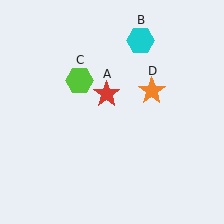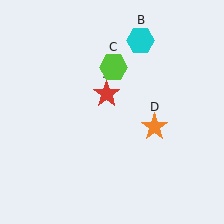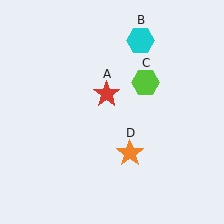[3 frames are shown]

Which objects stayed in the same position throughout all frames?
Red star (object A) and cyan hexagon (object B) remained stationary.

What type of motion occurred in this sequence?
The lime hexagon (object C), orange star (object D) rotated clockwise around the center of the scene.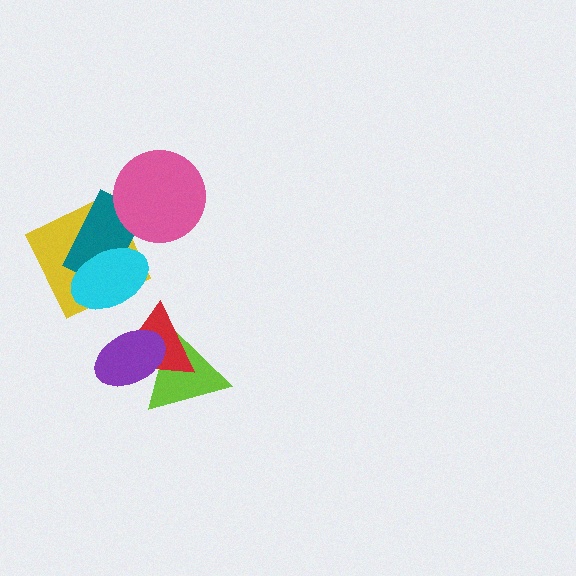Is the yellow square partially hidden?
Yes, it is partially covered by another shape.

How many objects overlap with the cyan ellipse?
2 objects overlap with the cyan ellipse.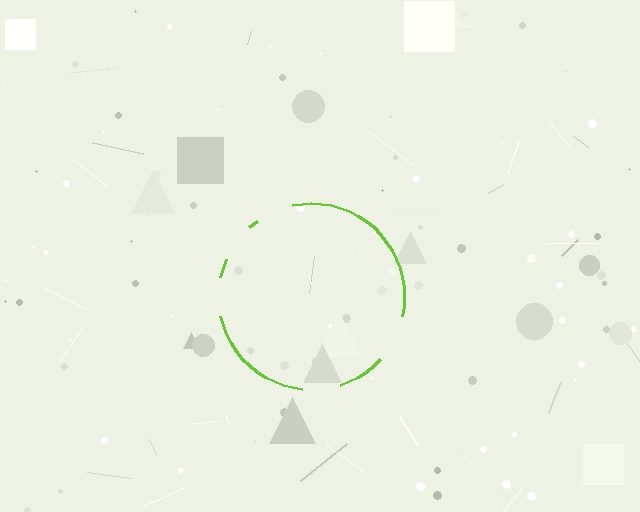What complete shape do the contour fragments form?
The contour fragments form a circle.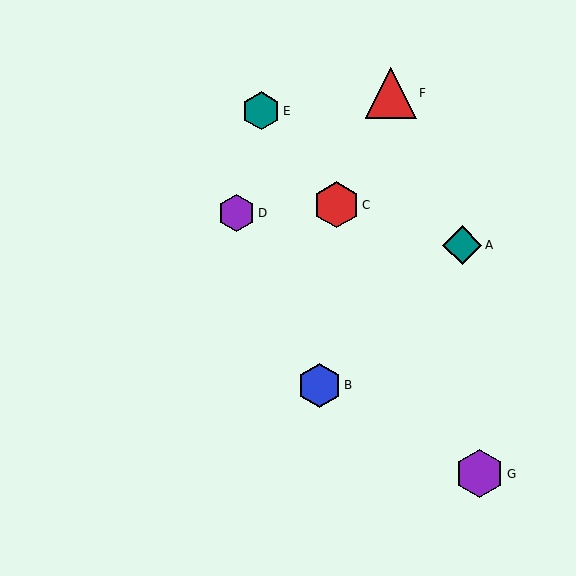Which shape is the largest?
The red triangle (labeled F) is the largest.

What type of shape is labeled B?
Shape B is a blue hexagon.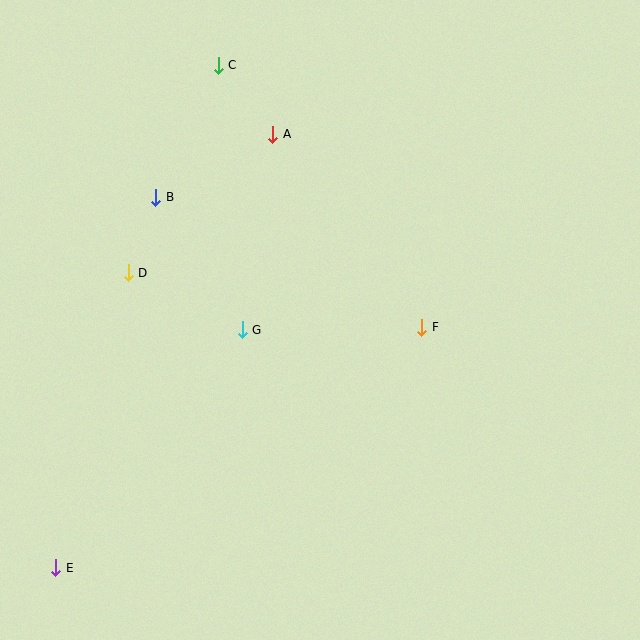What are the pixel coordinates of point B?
Point B is at (156, 197).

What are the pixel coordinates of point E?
Point E is at (56, 568).